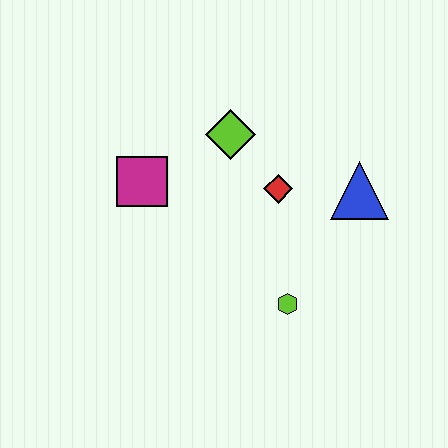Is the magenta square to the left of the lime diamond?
Yes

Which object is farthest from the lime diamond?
The lime hexagon is farthest from the lime diamond.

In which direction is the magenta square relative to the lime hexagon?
The magenta square is to the left of the lime hexagon.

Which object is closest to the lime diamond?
The red diamond is closest to the lime diamond.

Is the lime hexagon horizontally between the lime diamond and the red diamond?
No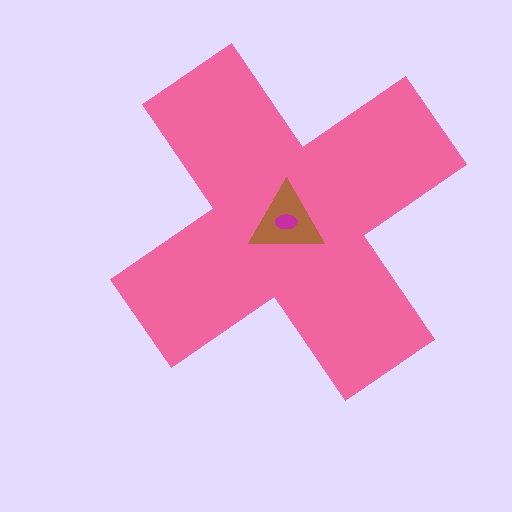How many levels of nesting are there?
3.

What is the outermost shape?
The pink cross.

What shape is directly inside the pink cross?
The brown triangle.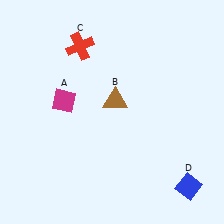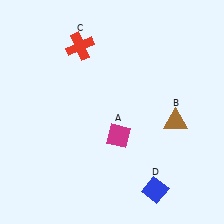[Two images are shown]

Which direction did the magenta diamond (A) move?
The magenta diamond (A) moved right.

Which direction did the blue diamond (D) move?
The blue diamond (D) moved left.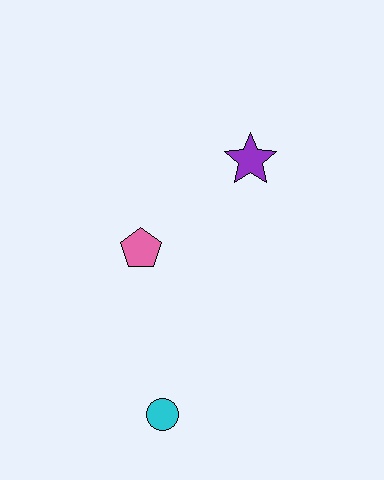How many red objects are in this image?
There are no red objects.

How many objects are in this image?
There are 3 objects.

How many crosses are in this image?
There are no crosses.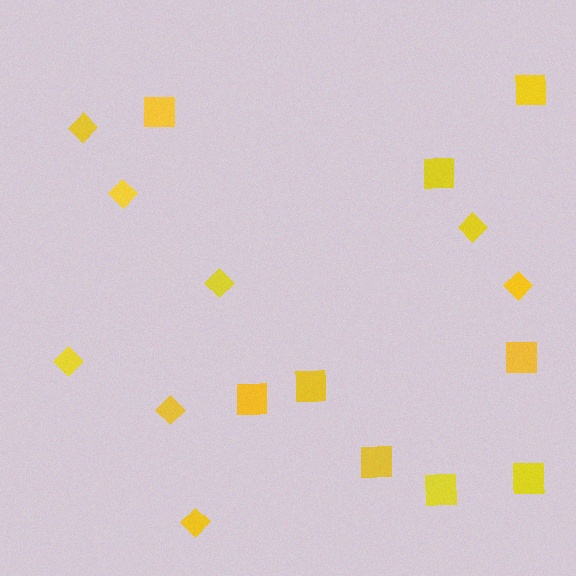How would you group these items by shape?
There are 2 groups: one group of diamonds (8) and one group of squares (9).